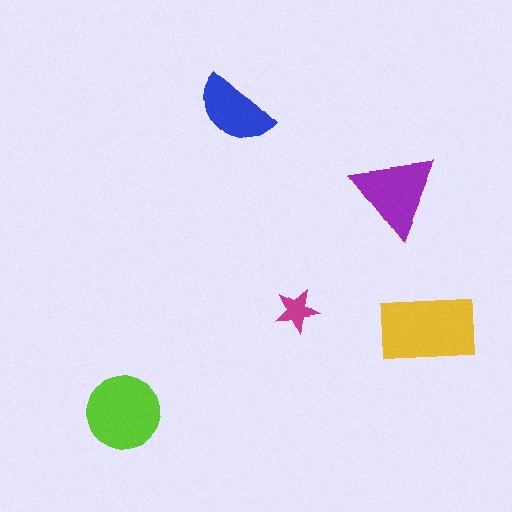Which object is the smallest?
The magenta star.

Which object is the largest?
The yellow rectangle.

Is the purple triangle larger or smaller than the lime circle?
Smaller.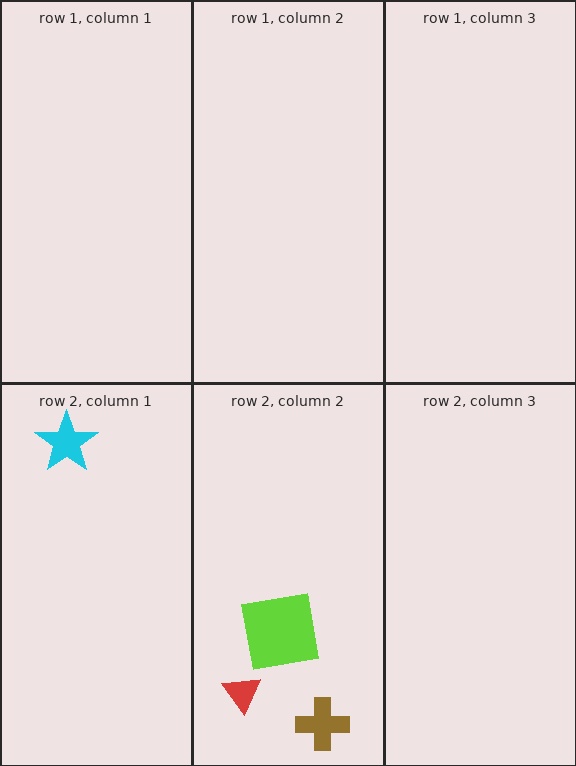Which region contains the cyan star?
The row 2, column 1 region.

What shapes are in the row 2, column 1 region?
The cyan star.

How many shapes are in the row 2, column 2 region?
3.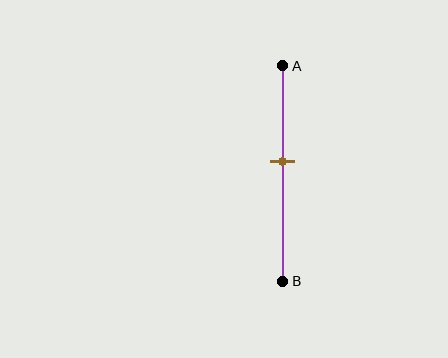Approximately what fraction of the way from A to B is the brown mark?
The brown mark is approximately 45% of the way from A to B.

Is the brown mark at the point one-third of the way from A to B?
No, the mark is at about 45% from A, not at the 33% one-third point.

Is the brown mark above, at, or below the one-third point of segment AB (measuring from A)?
The brown mark is below the one-third point of segment AB.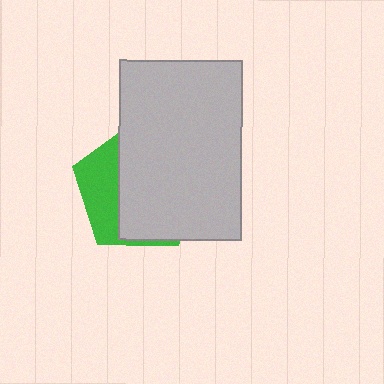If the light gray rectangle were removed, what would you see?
You would see the complete green pentagon.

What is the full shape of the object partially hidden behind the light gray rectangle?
The partially hidden object is a green pentagon.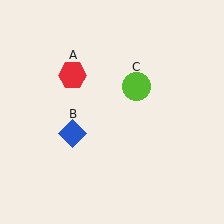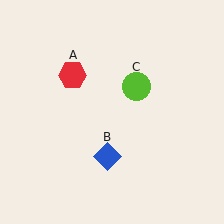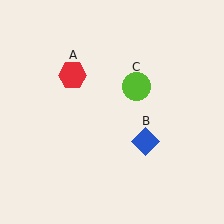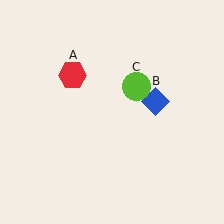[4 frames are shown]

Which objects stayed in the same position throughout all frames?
Red hexagon (object A) and lime circle (object C) remained stationary.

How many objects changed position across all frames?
1 object changed position: blue diamond (object B).